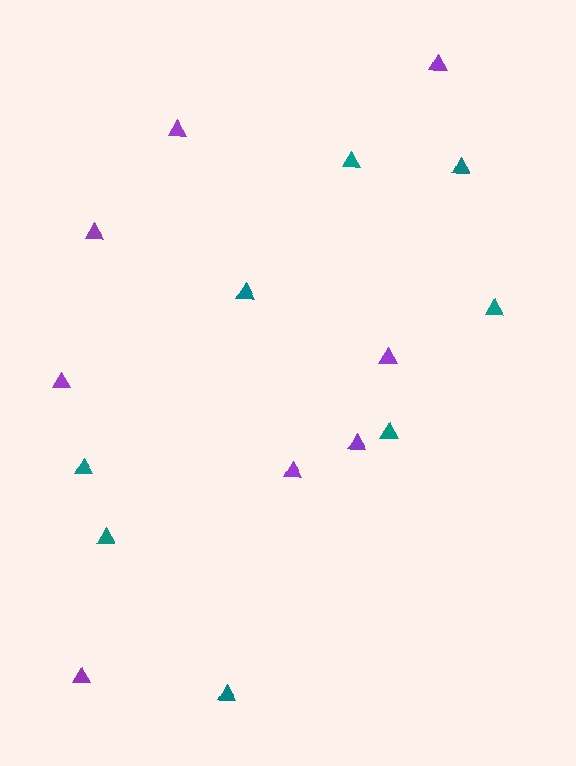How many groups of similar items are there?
There are 2 groups: one group of purple triangles (8) and one group of teal triangles (8).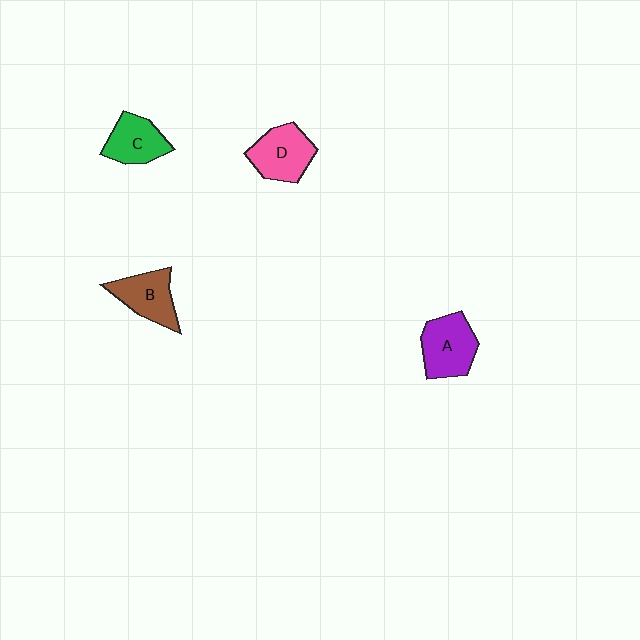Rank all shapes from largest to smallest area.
From largest to smallest: A (purple), D (pink), B (brown), C (green).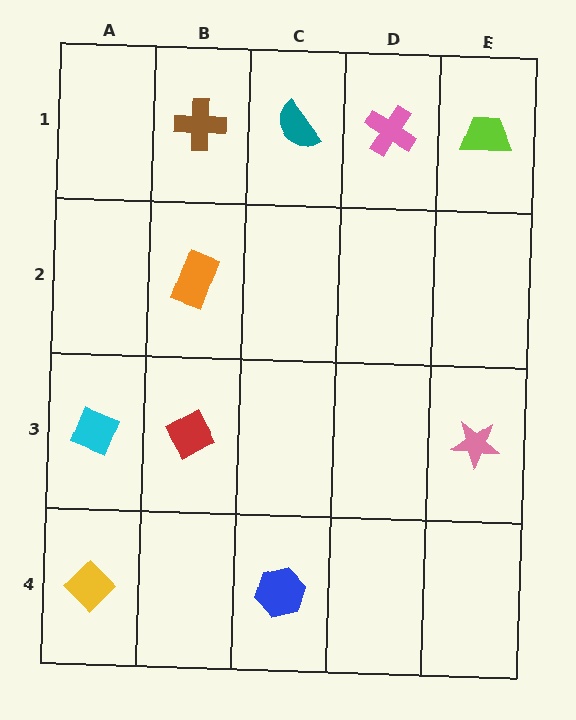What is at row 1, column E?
A lime trapezoid.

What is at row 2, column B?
An orange rectangle.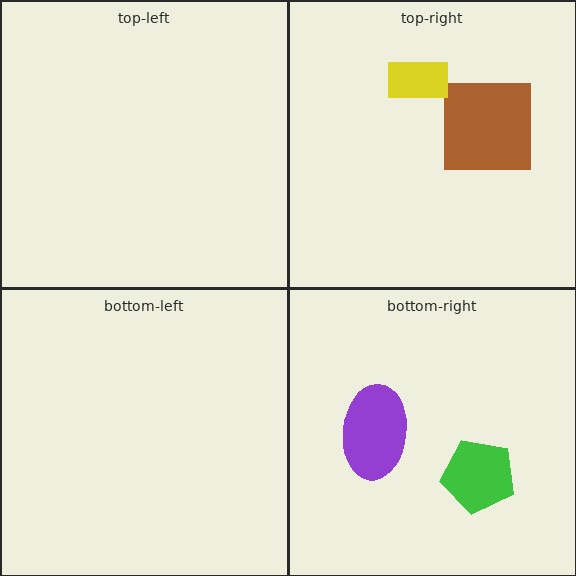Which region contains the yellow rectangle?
The top-right region.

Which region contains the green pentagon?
The bottom-right region.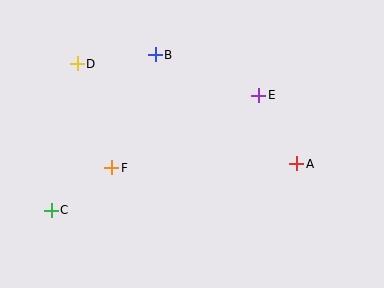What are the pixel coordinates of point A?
Point A is at (297, 164).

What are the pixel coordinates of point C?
Point C is at (51, 210).